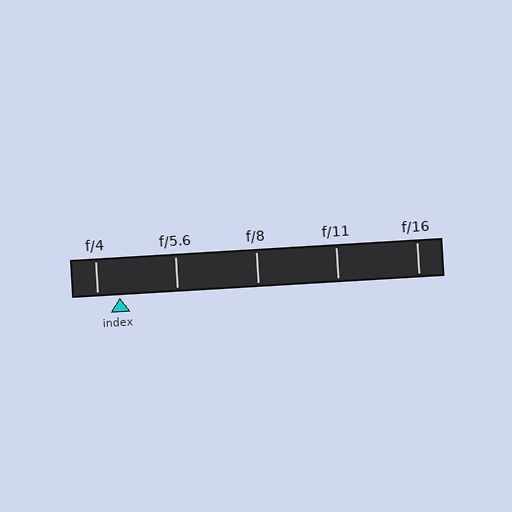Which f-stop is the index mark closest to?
The index mark is closest to f/4.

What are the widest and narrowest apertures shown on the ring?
The widest aperture shown is f/4 and the narrowest is f/16.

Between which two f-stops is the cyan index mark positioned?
The index mark is between f/4 and f/5.6.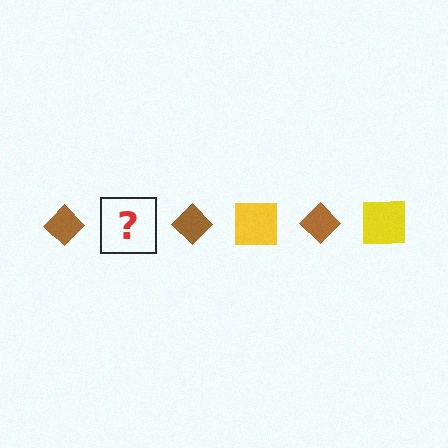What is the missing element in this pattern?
The missing element is a yellow square.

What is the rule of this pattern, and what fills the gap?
The rule is that the pattern alternates between brown diamond and yellow square. The gap should be filled with a yellow square.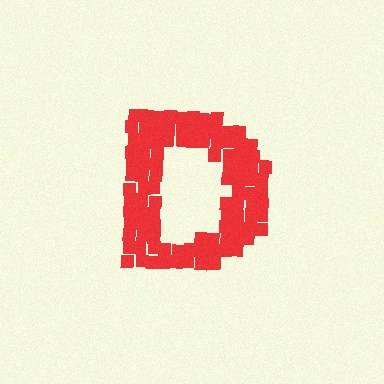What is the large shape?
The large shape is the letter D.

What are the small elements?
The small elements are squares.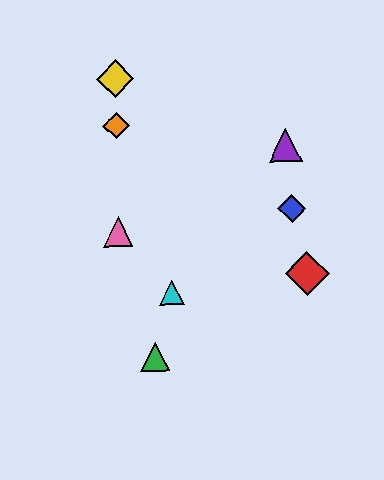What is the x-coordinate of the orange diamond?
The orange diamond is at x≈116.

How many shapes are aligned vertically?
3 shapes (the yellow diamond, the orange diamond, the pink triangle) are aligned vertically.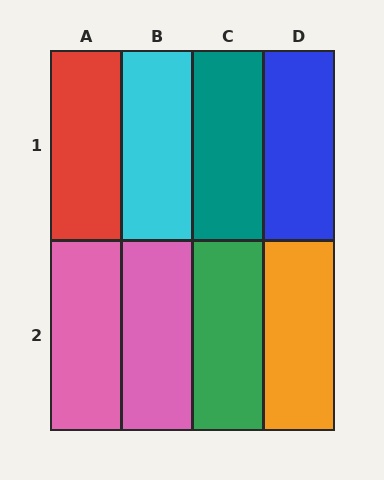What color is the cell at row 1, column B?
Cyan.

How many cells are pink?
2 cells are pink.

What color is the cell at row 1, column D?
Blue.